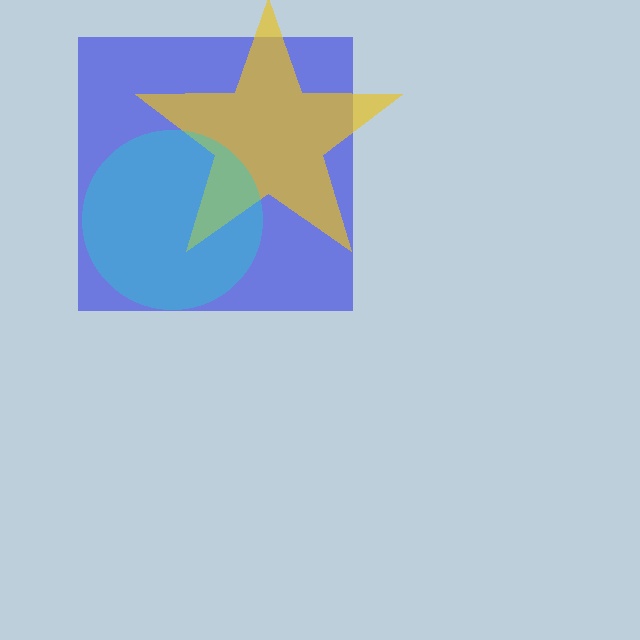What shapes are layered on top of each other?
The layered shapes are: a blue square, a yellow star, a cyan circle.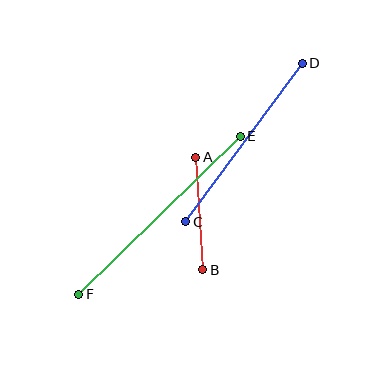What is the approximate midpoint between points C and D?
The midpoint is at approximately (244, 143) pixels.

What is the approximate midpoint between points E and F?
The midpoint is at approximately (160, 215) pixels.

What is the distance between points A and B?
The distance is approximately 113 pixels.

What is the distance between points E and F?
The distance is approximately 226 pixels.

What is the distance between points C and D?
The distance is approximately 196 pixels.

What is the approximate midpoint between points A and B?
The midpoint is at approximately (199, 213) pixels.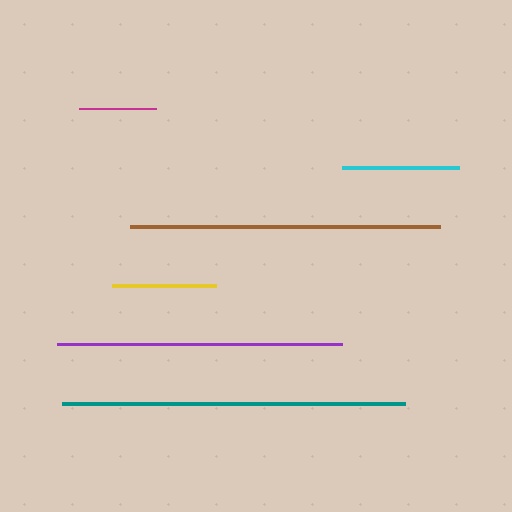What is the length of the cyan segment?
The cyan segment is approximately 117 pixels long.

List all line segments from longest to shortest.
From longest to shortest: teal, brown, purple, cyan, yellow, magenta.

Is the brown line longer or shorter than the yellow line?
The brown line is longer than the yellow line.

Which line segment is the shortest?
The magenta line is the shortest at approximately 77 pixels.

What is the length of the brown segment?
The brown segment is approximately 311 pixels long.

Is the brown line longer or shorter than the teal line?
The teal line is longer than the brown line.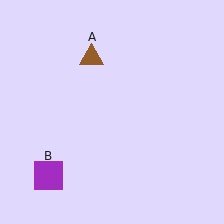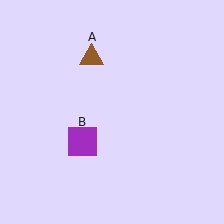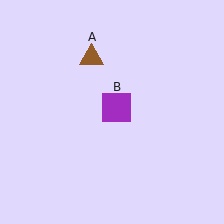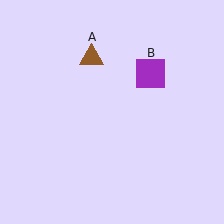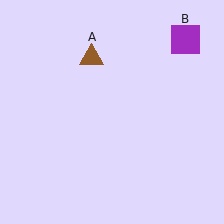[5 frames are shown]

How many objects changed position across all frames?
1 object changed position: purple square (object B).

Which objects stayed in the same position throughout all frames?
Brown triangle (object A) remained stationary.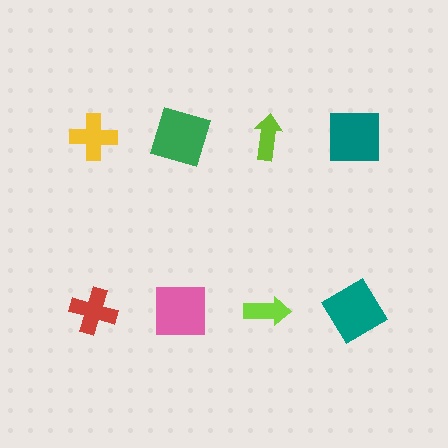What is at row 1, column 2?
A green square.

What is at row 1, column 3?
A lime arrow.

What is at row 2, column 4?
A teal diamond.